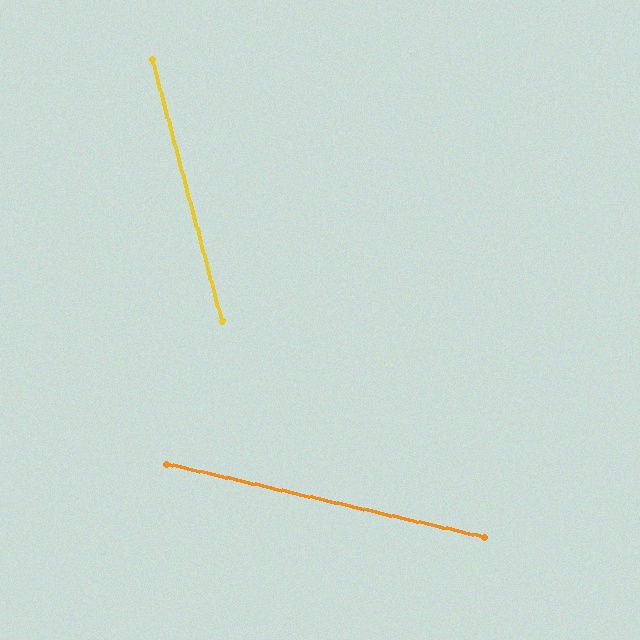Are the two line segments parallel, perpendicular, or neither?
Neither parallel nor perpendicular — they differ by about 62°.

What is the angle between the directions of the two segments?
Approximately 62 degrees.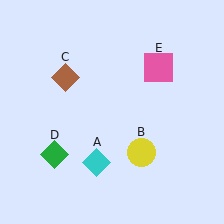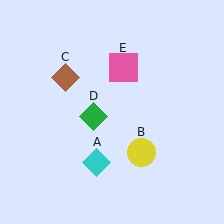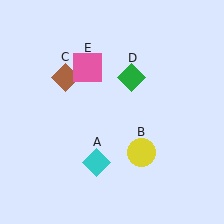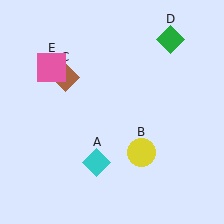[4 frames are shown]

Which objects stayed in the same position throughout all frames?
Cyan diamond (object A) and yellow circle (object B) and brown diamond (object C) remained stationary.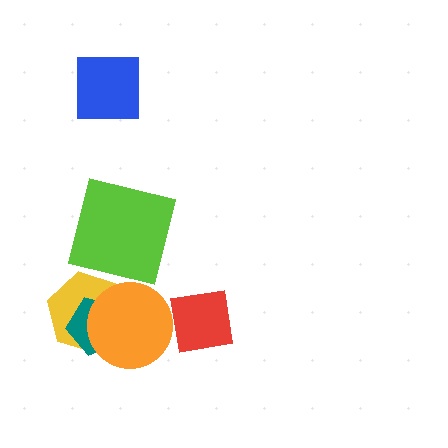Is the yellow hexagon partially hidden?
Yes, it is partially covered by another shape.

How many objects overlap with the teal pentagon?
2 objects overlap with the teal pentagon.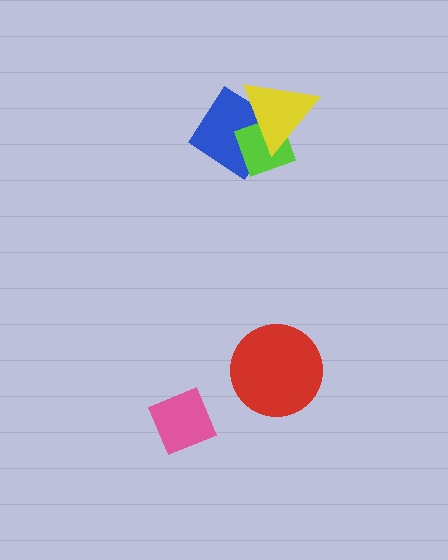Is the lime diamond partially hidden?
Yes, it is partially covered by another shape.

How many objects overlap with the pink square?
0 objects overlap with the pink square.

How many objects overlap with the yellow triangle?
2 objects overlap with the yellow triangle.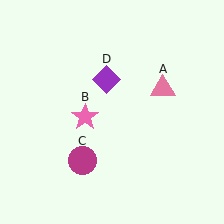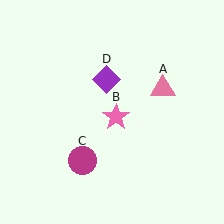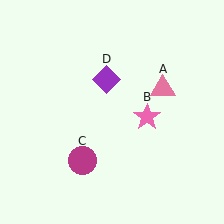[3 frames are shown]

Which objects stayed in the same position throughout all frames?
Pink triangle (object A) and magenta circle (object C) and purple diamond (object D) remained stationary.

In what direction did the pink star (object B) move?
The pink star (object B) moved right.